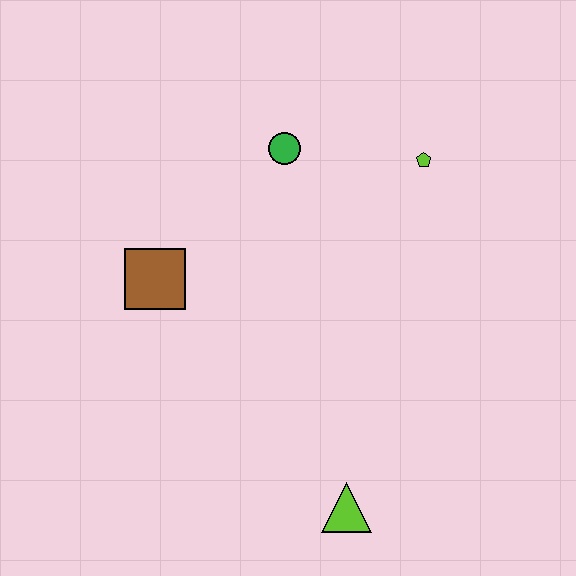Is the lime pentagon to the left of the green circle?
No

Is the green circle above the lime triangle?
Yes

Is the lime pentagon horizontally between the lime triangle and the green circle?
No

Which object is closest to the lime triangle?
The brown square is closest to the lime triangle.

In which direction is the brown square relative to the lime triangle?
The brown square is above the lime triangle.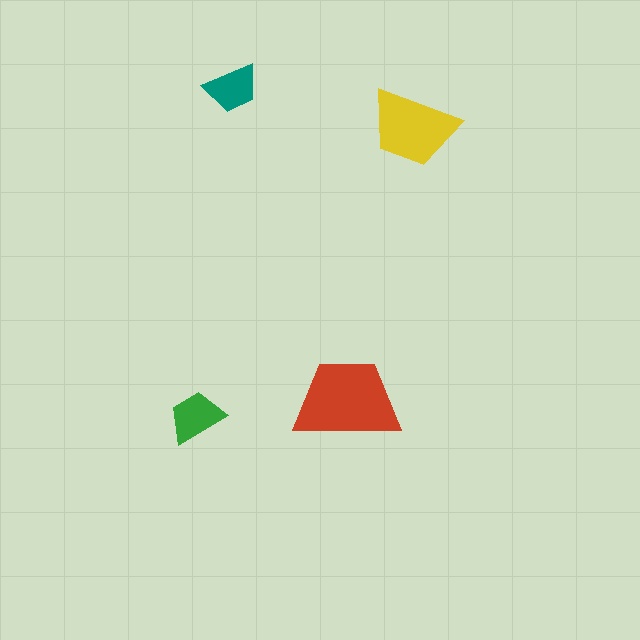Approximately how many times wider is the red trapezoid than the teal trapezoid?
About 2 times wider.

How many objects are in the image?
There are 4 objects in the image.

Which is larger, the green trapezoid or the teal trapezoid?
The green one.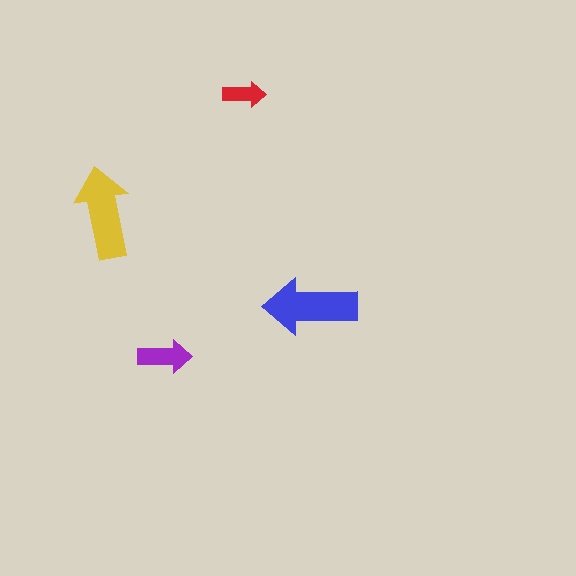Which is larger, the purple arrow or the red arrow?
The purple one.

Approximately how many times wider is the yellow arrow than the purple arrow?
About 1.5 times wider.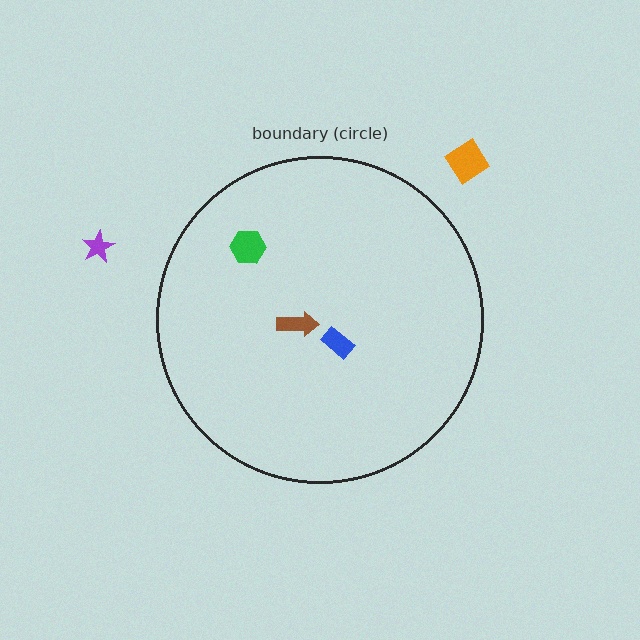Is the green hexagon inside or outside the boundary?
Inside.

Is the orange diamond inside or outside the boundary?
Outside.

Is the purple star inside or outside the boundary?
Outside.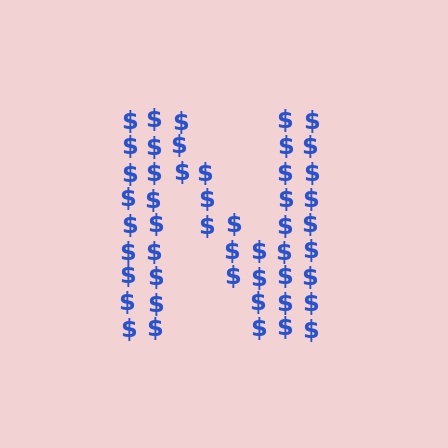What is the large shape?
The large shape is the letter N.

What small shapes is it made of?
It is made of small dollar signs.